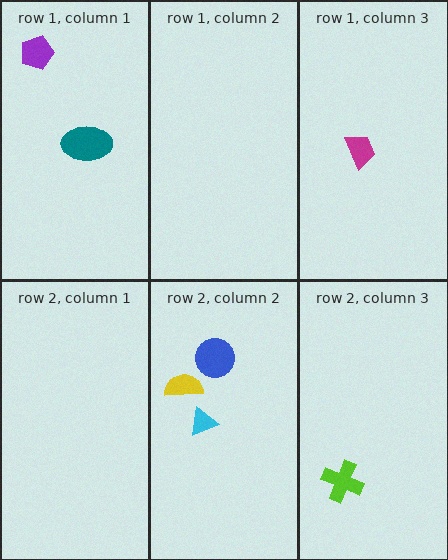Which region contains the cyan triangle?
The row 2, column 2 region.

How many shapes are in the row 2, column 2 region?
3.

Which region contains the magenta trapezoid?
The row 1, column 3 region.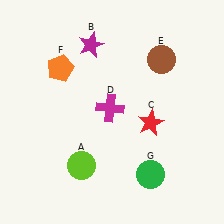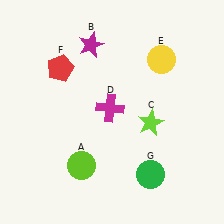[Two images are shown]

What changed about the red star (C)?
In Image 1, C is red. In Image 2, it changed to lime.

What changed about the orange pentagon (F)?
In Image 1, F is orange. In Image 2, it changed to red.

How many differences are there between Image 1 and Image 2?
There are 3 differences between the two images.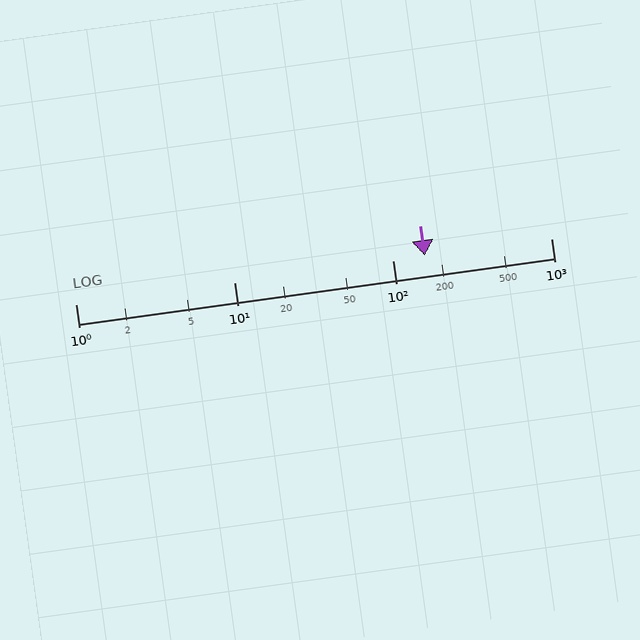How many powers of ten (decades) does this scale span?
The scale spans 3 decades, from 1 to 1000.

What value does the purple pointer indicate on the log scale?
The pointer indicates approximately 160.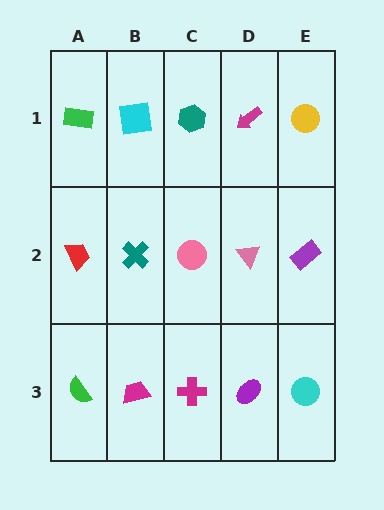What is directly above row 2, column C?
A teal hexagon.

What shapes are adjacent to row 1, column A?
A red trapezoid (row 2, column A), a cyan square (row 1, column B).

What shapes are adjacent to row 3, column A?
A red trapezoid (row 2, column A), a magenta trapezoid (row 3, column B).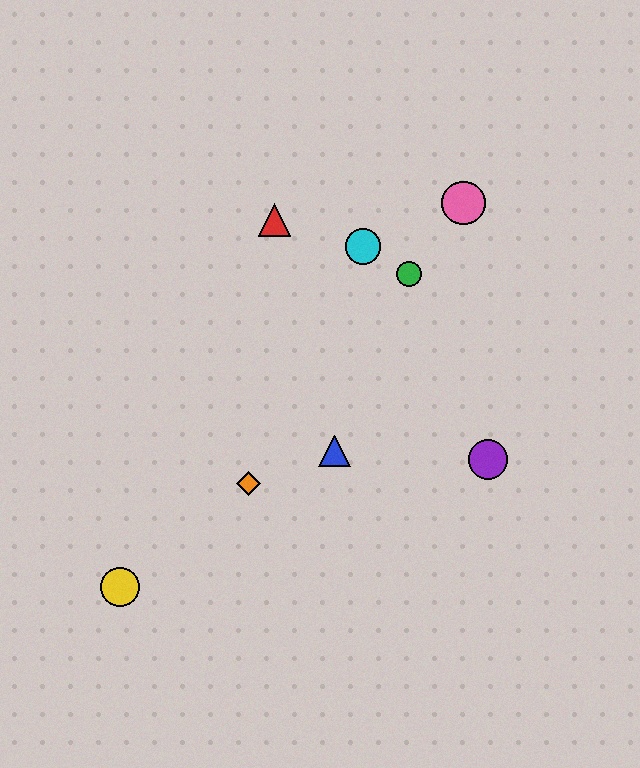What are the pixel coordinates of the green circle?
The green circle is at (409, 274).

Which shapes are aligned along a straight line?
The green circle, the orange diamond, the pink circle are aligned along a straight line.